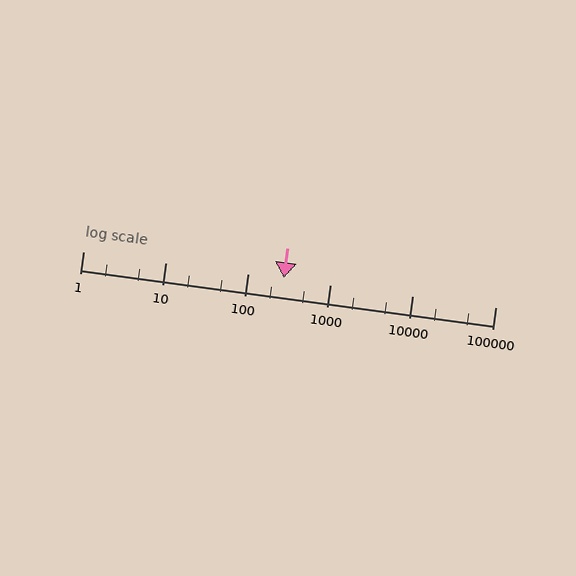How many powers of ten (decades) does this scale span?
The scale spans 5 decades, from 1 to 100000.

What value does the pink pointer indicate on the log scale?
The pointer indicates approximately 270.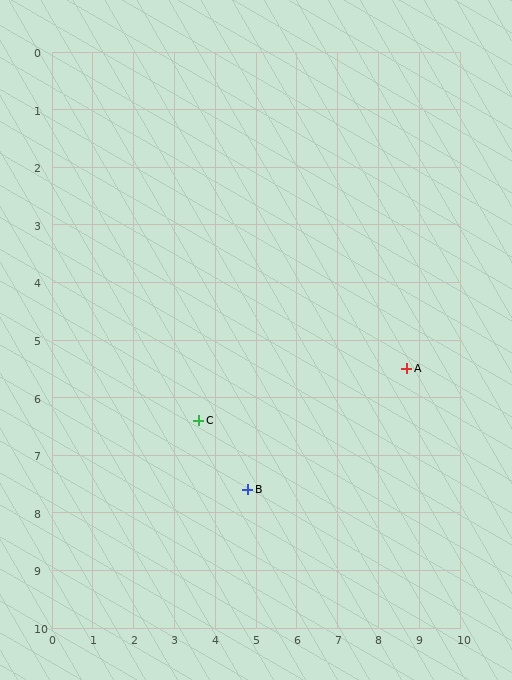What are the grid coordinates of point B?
Point B is at approximately (4.8, 7.6).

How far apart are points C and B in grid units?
Points C and B are about 1.7 grid units apart.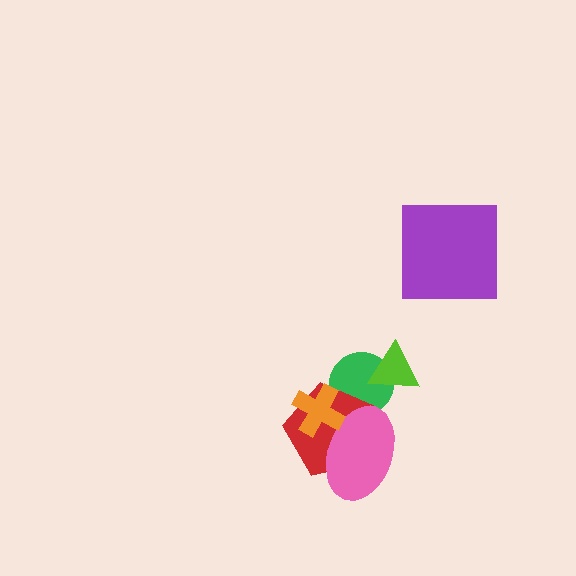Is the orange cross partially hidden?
No, no other shape covers it.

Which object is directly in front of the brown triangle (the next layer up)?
The green circle is directly in front of the brown triangle.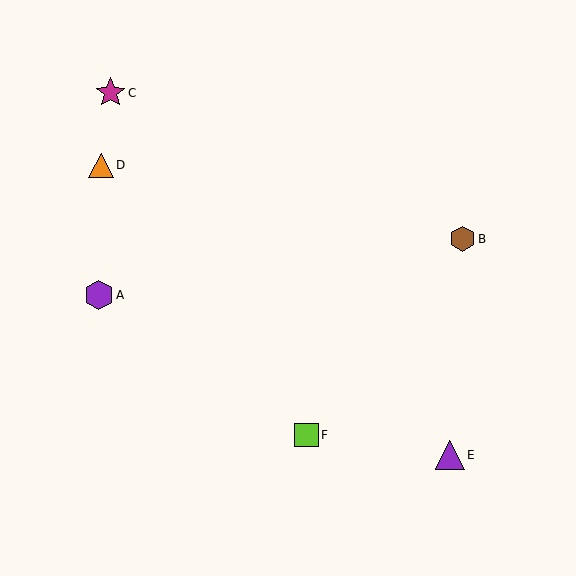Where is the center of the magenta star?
The center of the magenta star is at (110, 93).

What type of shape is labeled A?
Shape A is a purple hexagon.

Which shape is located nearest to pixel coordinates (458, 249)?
The brown hexagon (labeled B) at (463, 239) is nearest to that location.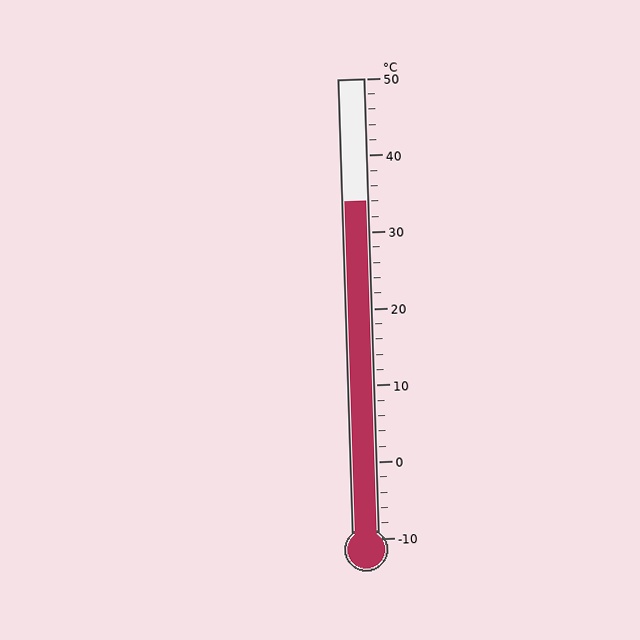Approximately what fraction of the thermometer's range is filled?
The thermometer is filled to approximately 75% of its range.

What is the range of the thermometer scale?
The thermometer scale ranges from -10°C to 50°C.